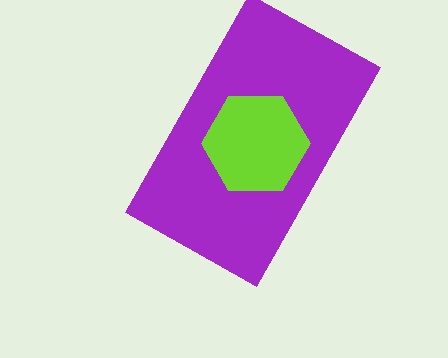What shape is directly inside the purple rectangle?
The lime hexagon.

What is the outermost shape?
The purple rectangle.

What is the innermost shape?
The lime hexagon.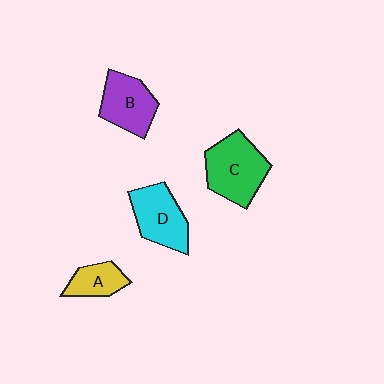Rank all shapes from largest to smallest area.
From largest to smallest: C (green), D (cyan), B (purple), A (yellow).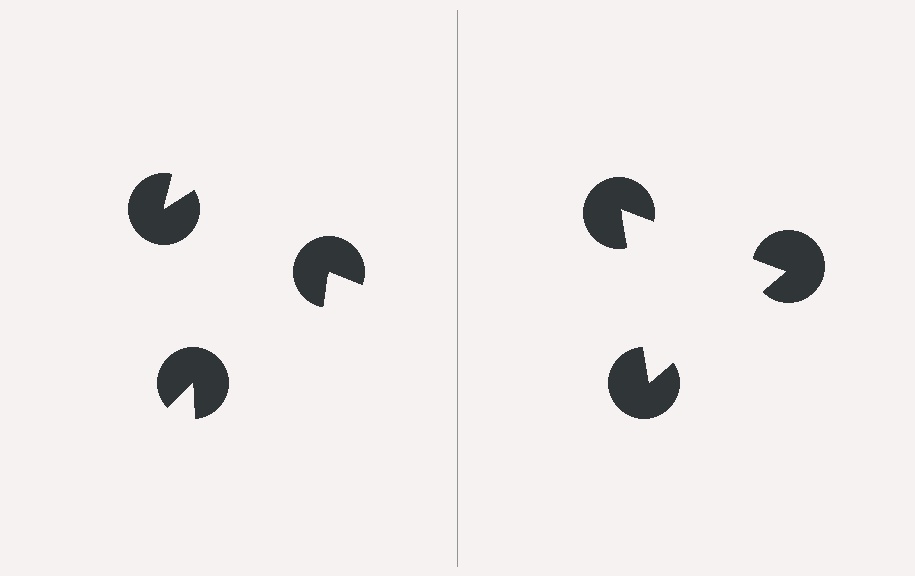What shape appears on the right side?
An illusory triangle.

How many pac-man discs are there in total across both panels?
6 — 3 on each side.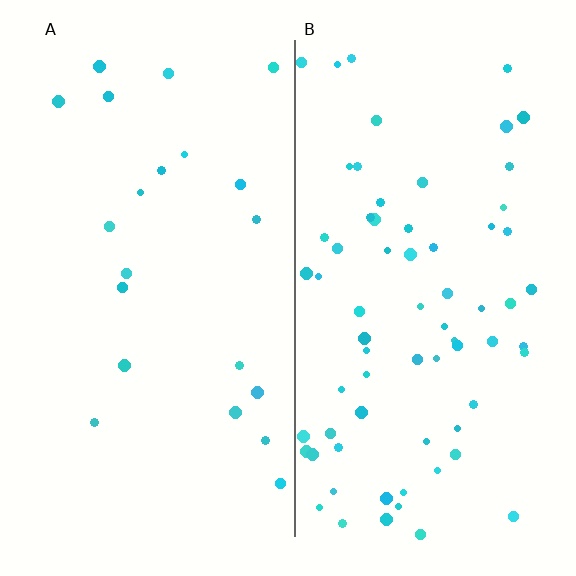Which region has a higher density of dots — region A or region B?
B (the right).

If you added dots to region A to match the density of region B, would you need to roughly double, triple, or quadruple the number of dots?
Approximately triple.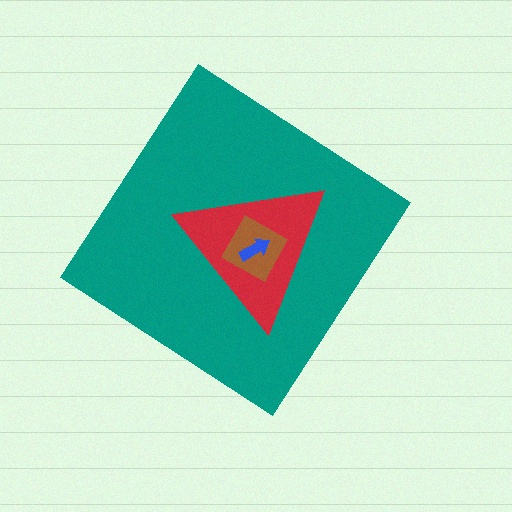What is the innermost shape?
The blue arrow.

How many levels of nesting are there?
4.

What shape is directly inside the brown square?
The blue arrow.